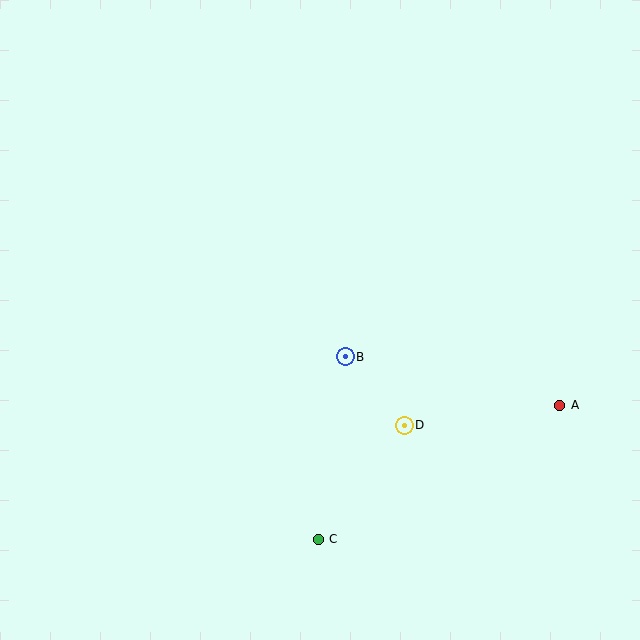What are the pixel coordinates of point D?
Point D is at (404, 425).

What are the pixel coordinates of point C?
Point C is at (318, 539).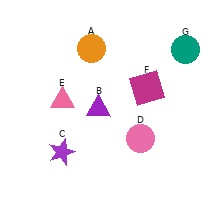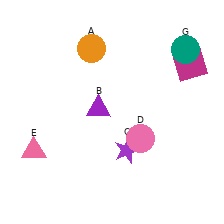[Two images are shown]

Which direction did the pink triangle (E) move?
The pink triangle (E) moved down.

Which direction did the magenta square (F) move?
The magenta square (F) moved right.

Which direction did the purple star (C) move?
The purple star (C) moved right.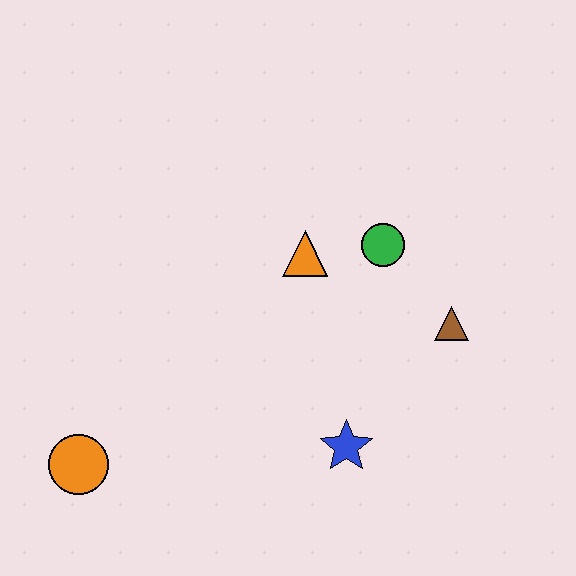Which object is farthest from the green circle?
The orange circle is farthest from the green circle.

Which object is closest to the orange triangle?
The green circle is closest to the orange triangle.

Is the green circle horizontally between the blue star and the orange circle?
No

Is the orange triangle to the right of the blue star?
No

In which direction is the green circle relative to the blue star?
The green circle is above the blue star.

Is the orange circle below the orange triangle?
Yes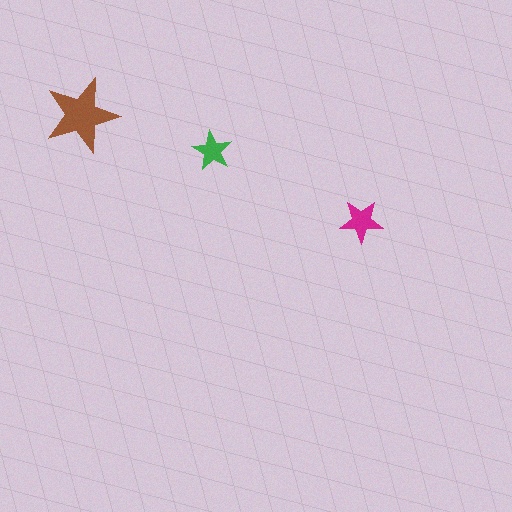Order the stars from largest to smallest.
the brown one, the magenta one, the green one.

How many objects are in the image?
There are 3 objects in the image.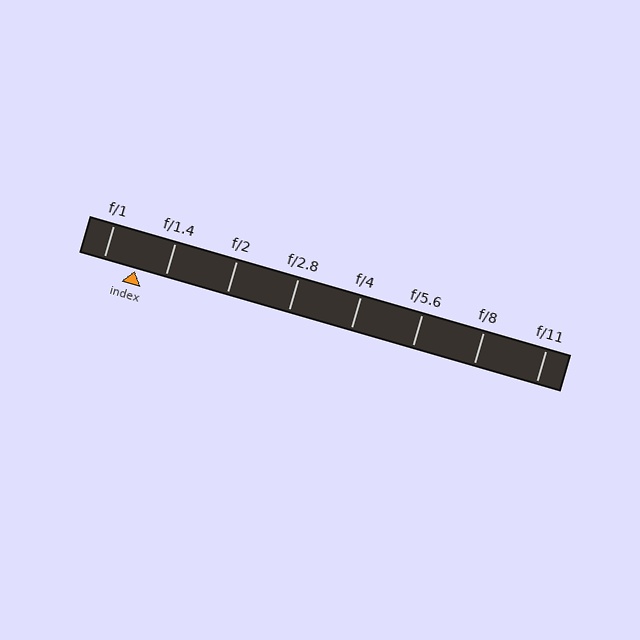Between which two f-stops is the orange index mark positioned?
The index mark is between f/1 and f/1.4.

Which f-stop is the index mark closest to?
The index mark is closest to f/1.4.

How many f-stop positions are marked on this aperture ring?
There are 8 f-stop positions marked.